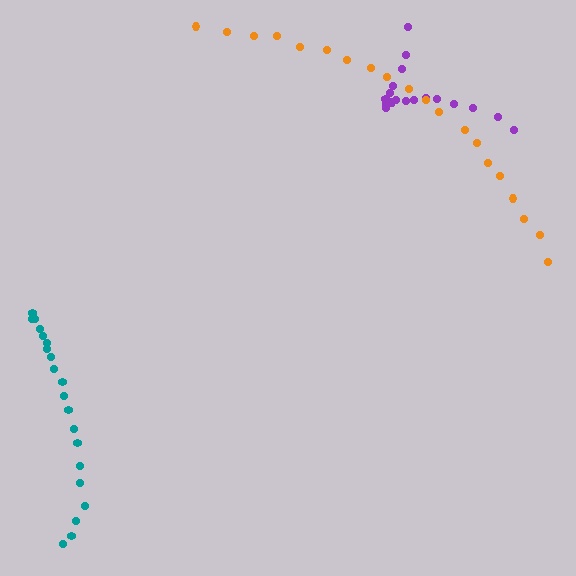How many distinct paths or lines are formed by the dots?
There are 3 distinct paths.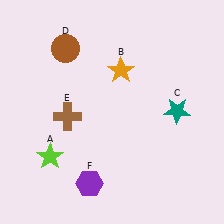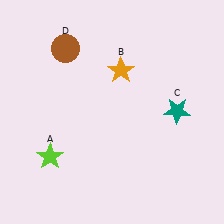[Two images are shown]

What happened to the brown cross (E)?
The brown cross (E) was removed in Image 2. It was in the bottom-left area of Image 1.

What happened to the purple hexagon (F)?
The purple hexagon (F) was removed in Image 2. It was in the bottom-left area of Image 1.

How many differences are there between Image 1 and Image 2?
There are 2 differences between the two images.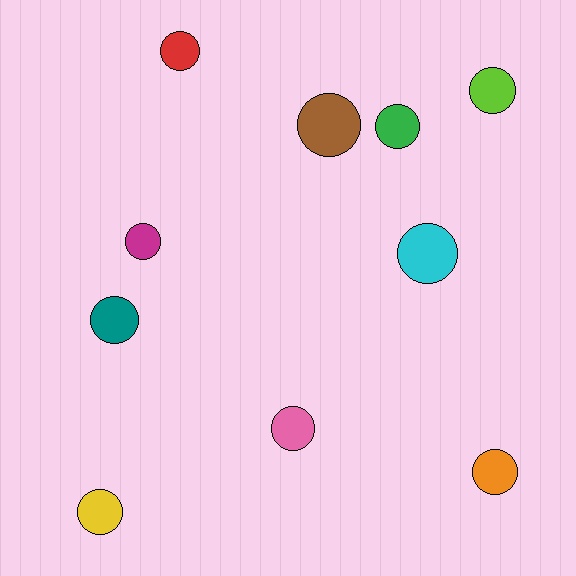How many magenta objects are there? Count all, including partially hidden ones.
There is 1 magenta object.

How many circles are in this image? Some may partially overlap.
There are 10 circles.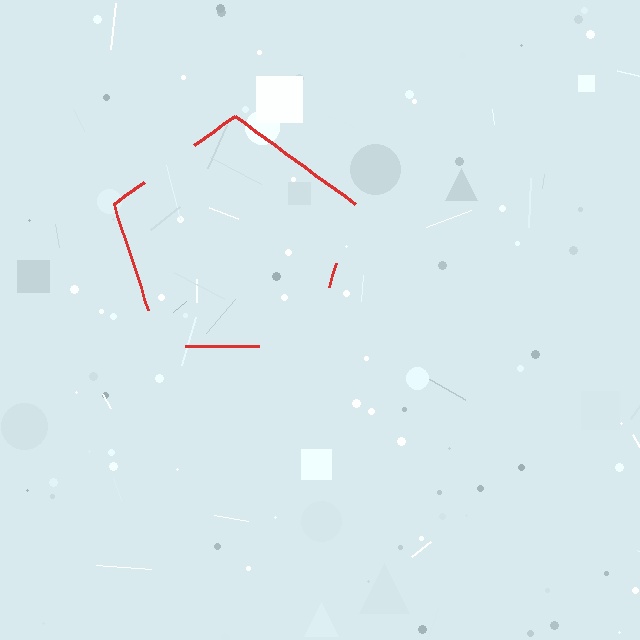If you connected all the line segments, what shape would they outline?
They would outline a pentagon.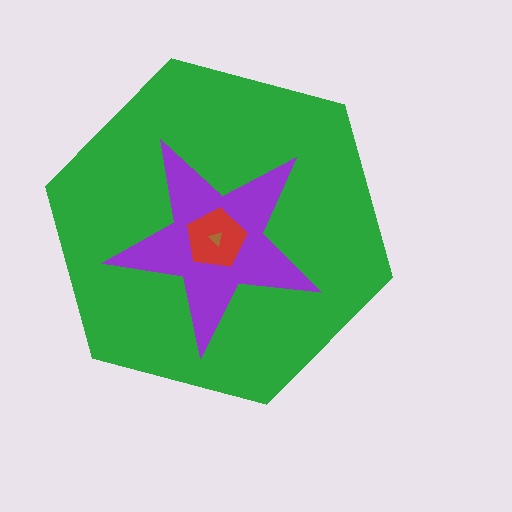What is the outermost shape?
The green hexagon.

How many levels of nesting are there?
4.